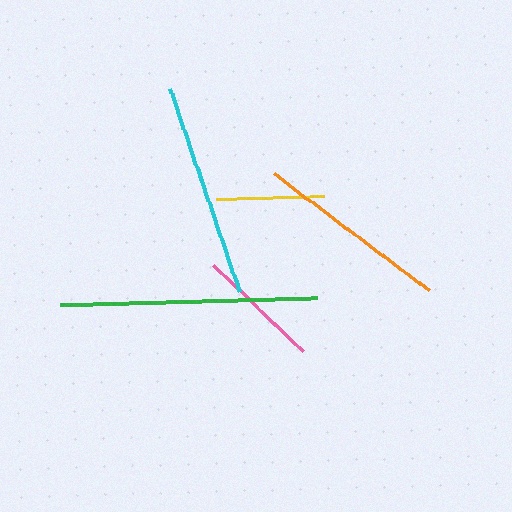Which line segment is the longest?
The green line is the longest at approximately 257 pixels.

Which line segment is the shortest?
The yellow line is the shortest at approximately 108 pixels.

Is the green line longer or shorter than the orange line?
The green line is longer than the orange line.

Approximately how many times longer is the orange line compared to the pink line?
The orange line is approximately 1.6 times the length of the pink line.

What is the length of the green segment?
The green segment is approximately 257 pixels long.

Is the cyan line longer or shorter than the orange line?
The cyan line is longer than the orange line.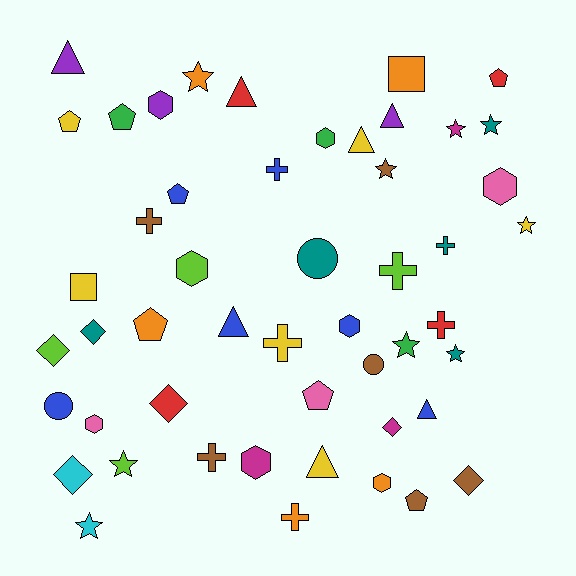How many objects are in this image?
There are 50 objects.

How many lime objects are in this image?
There are 4 lime objects.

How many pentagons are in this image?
There are 7 pentagons.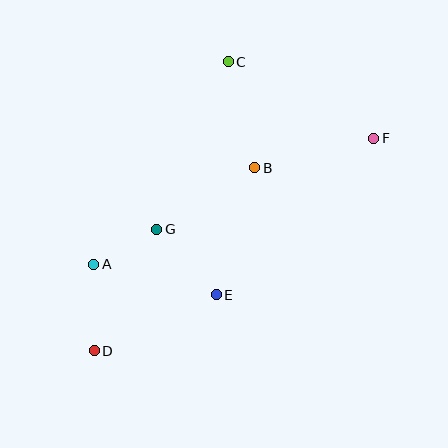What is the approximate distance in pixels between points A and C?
The distance between A and C is approximately 243 pixels.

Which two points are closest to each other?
Points A and G are closest to each other.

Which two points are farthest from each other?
Points D and F are farthest from each other.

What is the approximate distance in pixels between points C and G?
The distance between C and G is approximately 182 pixels.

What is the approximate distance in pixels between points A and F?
The distance between A and F is approximately 307 pixels.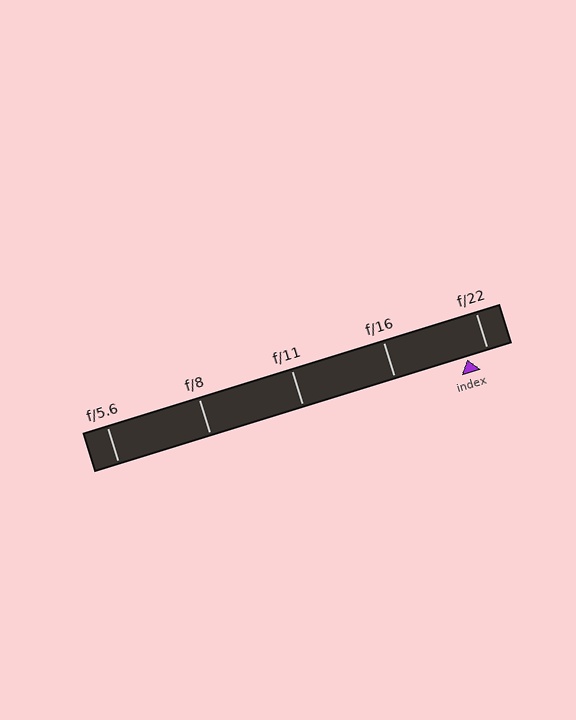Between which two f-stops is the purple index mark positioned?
The index mark is between f/16 and f/22.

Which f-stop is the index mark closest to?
The index mark is closest to f/22.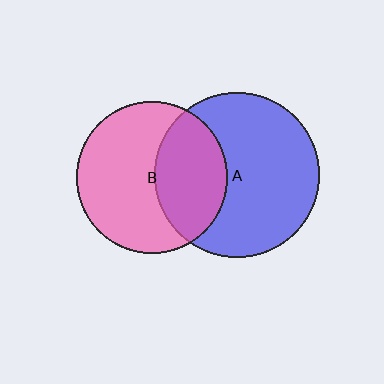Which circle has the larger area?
Circle A (blue).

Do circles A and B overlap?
Yes.